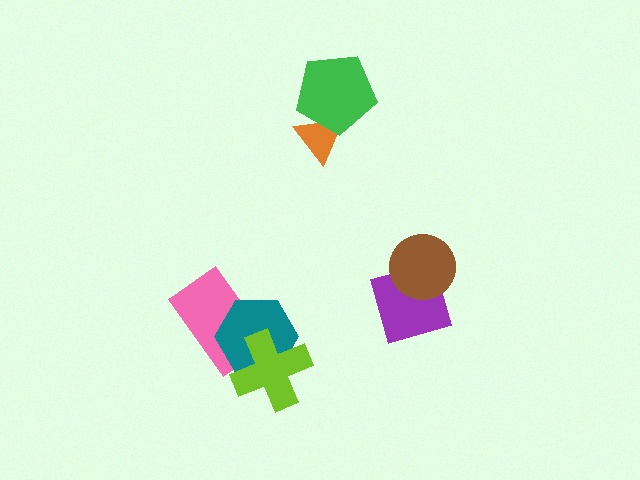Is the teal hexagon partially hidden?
Yes, it is partially covered by another shape.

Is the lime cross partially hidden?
No, no other shape covers it.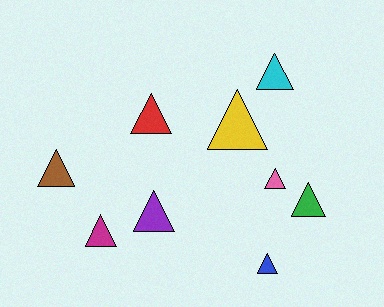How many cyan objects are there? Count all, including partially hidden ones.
There is 1 cyan object.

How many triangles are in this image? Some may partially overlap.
There are 9 triangles.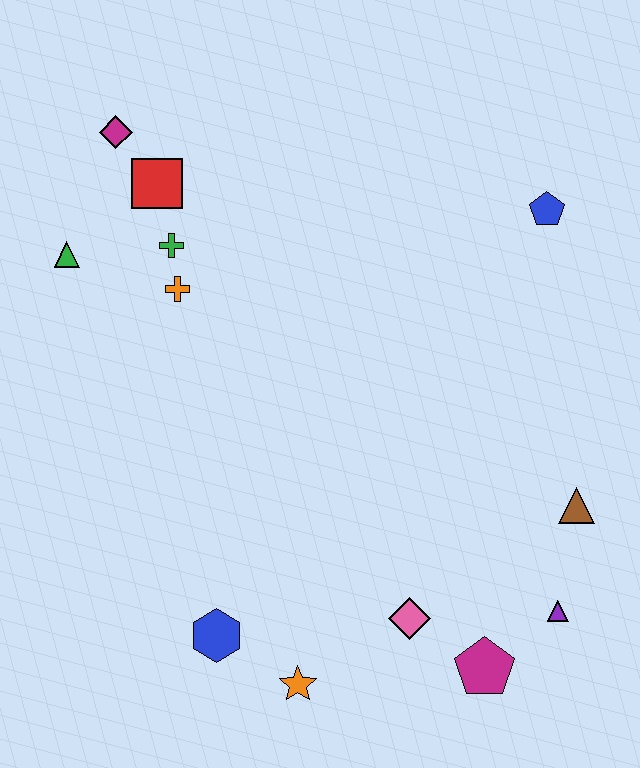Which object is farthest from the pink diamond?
The magenta diamond is farthest from the pink diamond.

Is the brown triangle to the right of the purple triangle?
Yes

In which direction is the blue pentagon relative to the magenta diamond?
The blue pentagon is to the right of the magenta diamond.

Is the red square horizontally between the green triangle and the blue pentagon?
Yes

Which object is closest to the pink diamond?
The magenta pentagon is closest to the pink diamond.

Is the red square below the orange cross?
No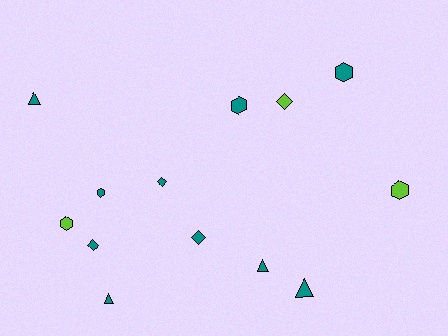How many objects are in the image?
There are 13 objects.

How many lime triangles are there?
There are no lime triangles.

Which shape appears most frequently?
Hexagon, with 5 objects.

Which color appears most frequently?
Teal, with 10 objects.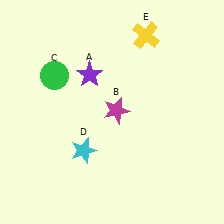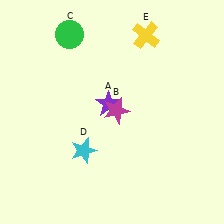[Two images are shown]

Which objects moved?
The objects that moved are: the purple star (A), the green circle (C).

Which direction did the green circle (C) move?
The green circle (C) moved up.